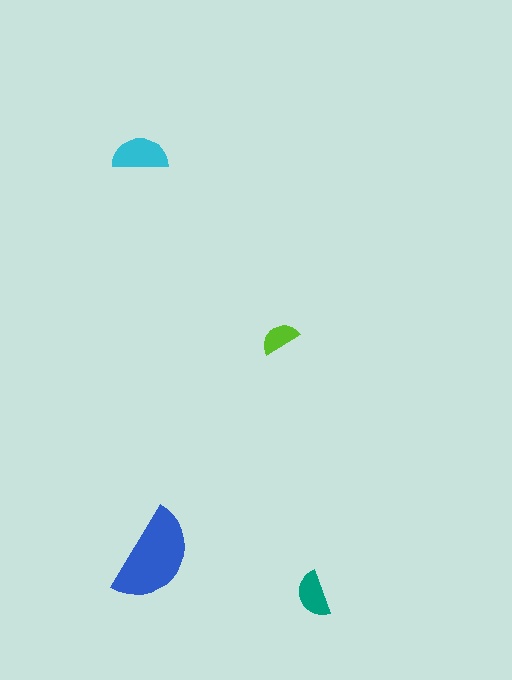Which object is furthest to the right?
The teal semicircle is rightmost.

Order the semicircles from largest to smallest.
the blue one, the cyan one, the teal one, the lime one.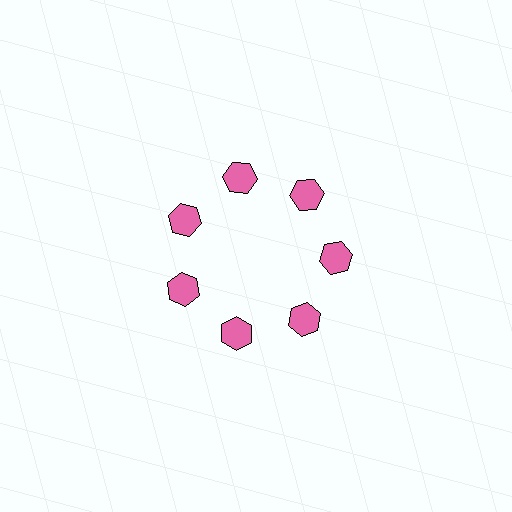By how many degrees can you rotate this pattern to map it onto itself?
The pattern maps onto itself every 51 degrees of rotation.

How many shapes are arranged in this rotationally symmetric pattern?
There are 7 shapes, arranged in 7 groups of 1.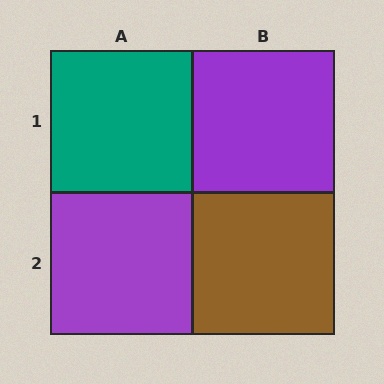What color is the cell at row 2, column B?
Brown.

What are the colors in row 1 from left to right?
Teal, purple.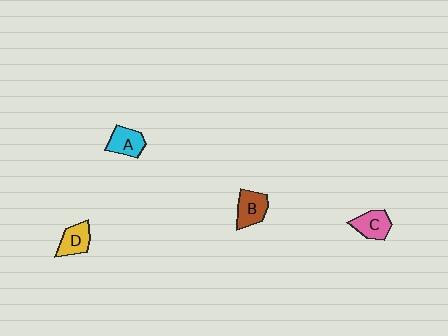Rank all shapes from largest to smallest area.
From largest to smallest: B (brown), C (pink), A (cyan), D (yellow).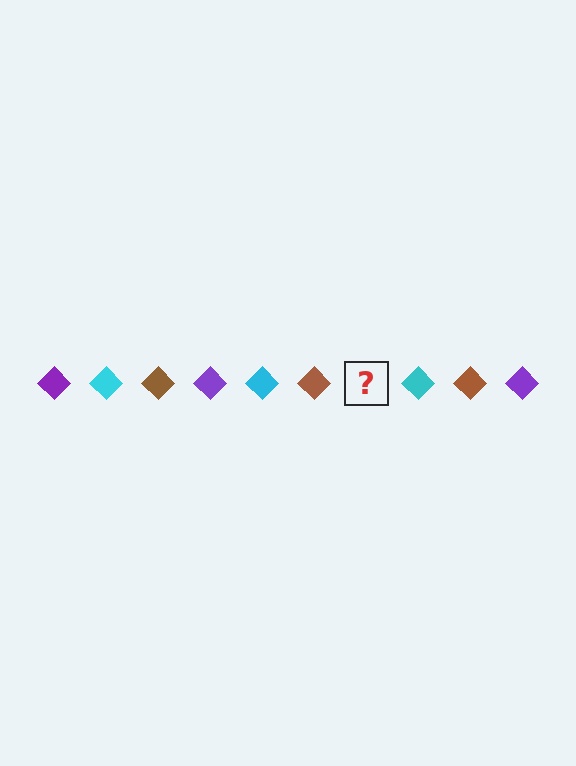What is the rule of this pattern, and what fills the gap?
The rule is that the pattern cycles through purple, cyan, brown diamonds. The gap should be filled with a purple diamond.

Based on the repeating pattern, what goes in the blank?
The blank should be a purple diamond.